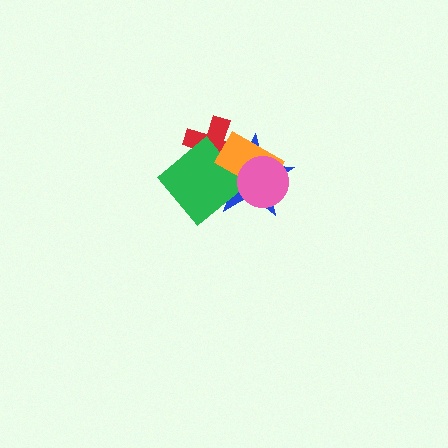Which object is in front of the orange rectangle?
The pink circle is in front of the orange rectangle.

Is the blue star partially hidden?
Yes, it is partially covered by another shape.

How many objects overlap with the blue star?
4 objects overlap with the blue star.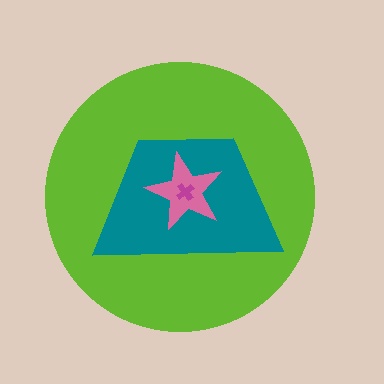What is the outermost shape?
The lime circle.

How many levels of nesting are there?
4.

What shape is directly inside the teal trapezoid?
The pink star.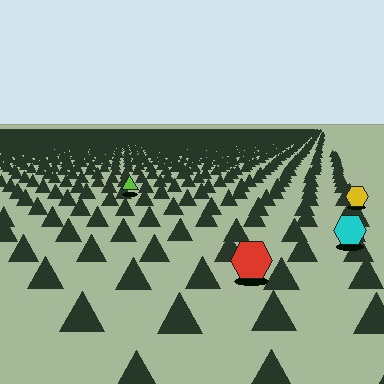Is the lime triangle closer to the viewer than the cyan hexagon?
No. The cyan hexagon is closer — you can tell from the texture gradient: the ground texture is coarser near it.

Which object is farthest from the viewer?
The lime triangle is farthest from the viewer. It appears smaller and the ground texture around it is denser.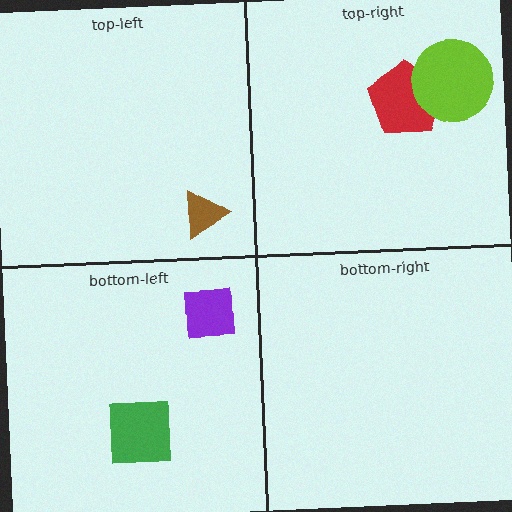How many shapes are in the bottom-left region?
2.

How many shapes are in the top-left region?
1.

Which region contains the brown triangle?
The top-left region.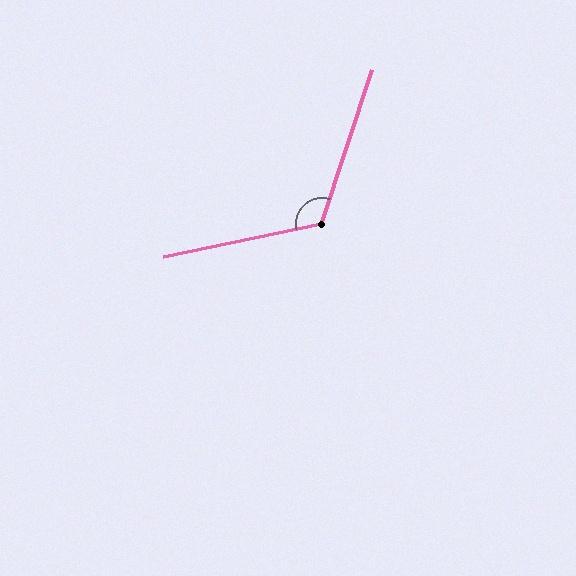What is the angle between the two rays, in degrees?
Approximately 120 degrees.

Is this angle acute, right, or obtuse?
It is obtuse.